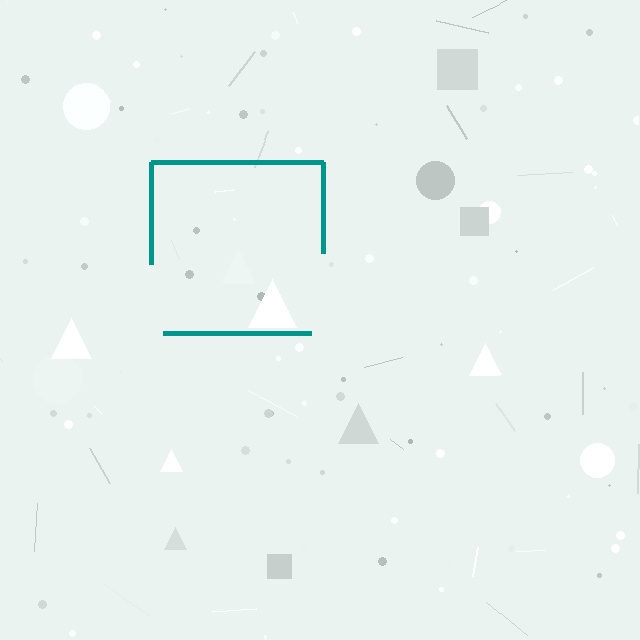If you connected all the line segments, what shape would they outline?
They would outline a square.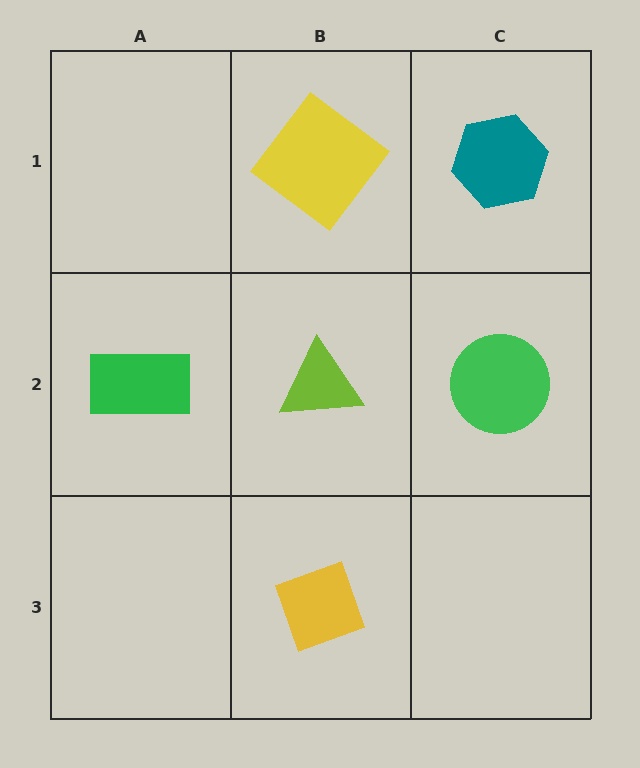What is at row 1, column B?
A yellow diamond.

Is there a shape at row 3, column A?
No, that cell is empty.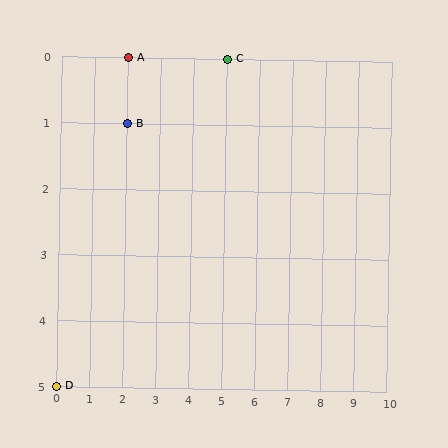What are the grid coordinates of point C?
Point C is at grid coordinates (5, 0).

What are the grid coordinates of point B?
Point B is at grid coordinates (2, 1).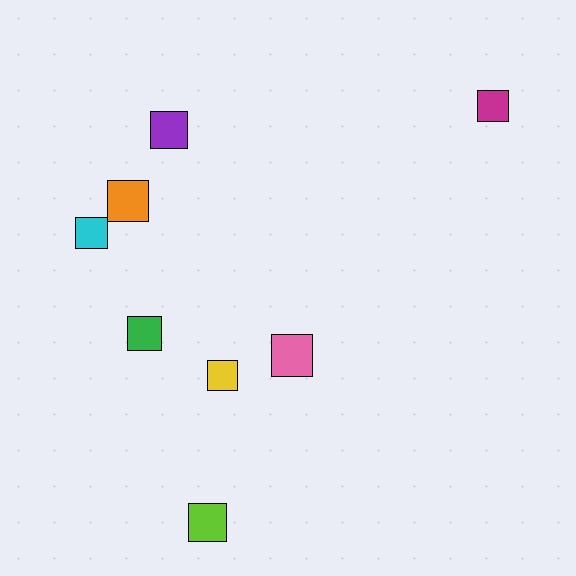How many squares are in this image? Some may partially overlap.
There are 8 squares.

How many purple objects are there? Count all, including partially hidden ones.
There is 1 purple object.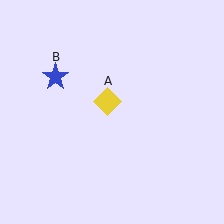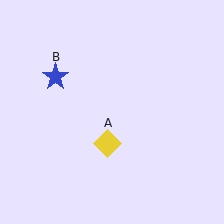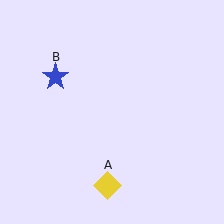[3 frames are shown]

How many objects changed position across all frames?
1 object changed position: yellow diamond (object A).